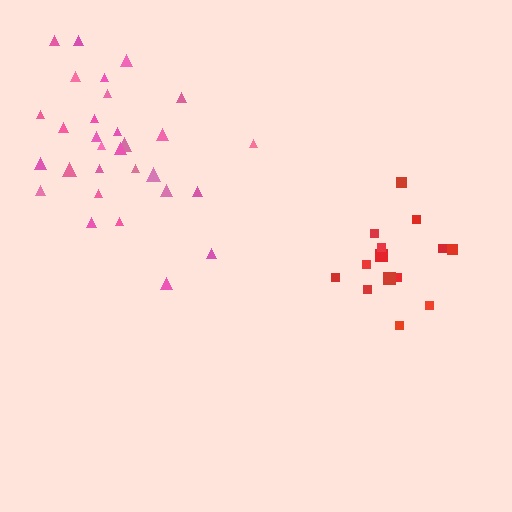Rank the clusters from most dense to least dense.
pink, red.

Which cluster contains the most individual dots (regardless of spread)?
Pink (30).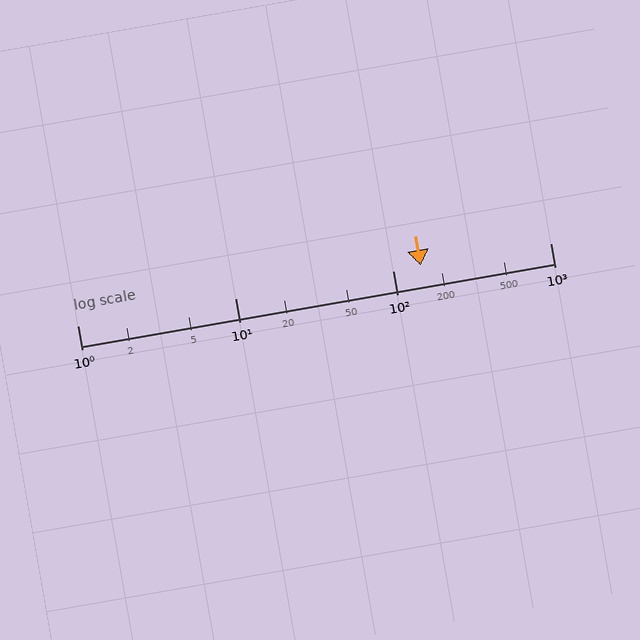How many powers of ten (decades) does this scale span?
The scale spans 3 decades, from 1 to 1000.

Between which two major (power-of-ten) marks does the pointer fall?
The pointer is between 100 and 1000.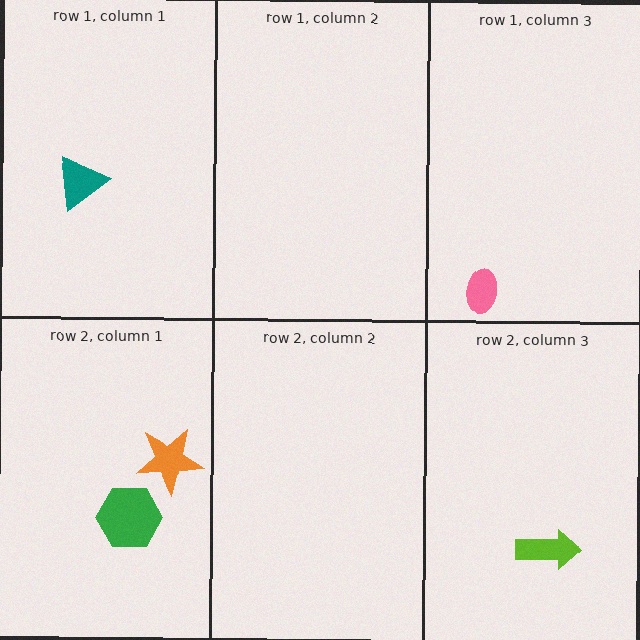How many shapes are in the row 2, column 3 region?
1.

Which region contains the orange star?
The row 2, column 1 region.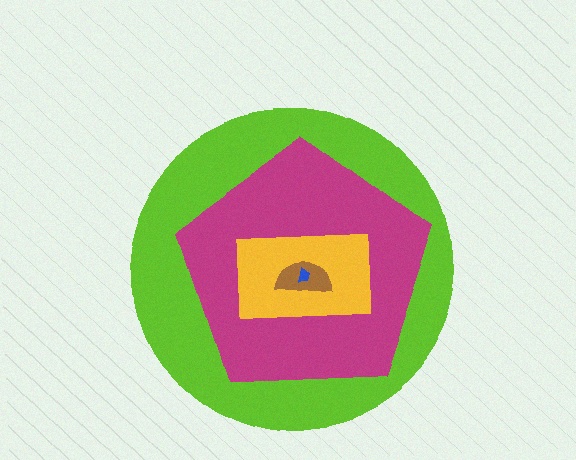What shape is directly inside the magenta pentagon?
The yellow rectangle.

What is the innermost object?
The blue trapezoid.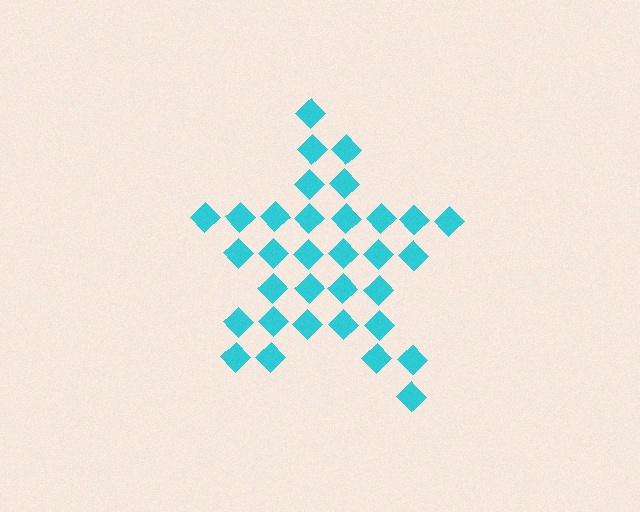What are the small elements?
The small elements are diamonds.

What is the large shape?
The large shape is a star.